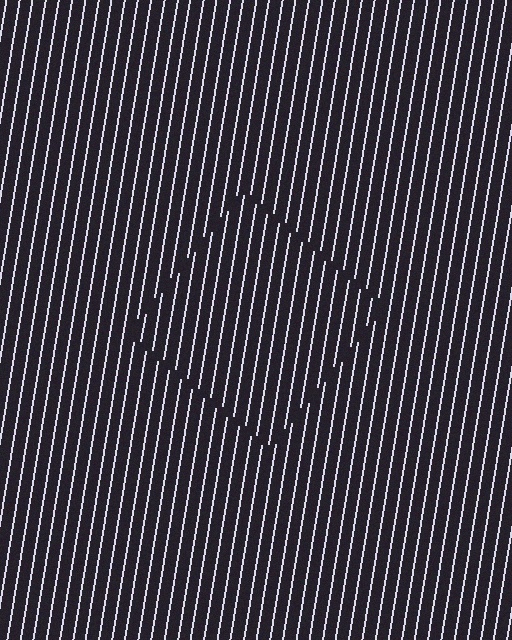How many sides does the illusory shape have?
4 sides — the line-ends trace a square.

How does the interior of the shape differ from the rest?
The interior of the shape contains the same grating, shifted by half a period — the contour is defined by the phase discontinuity where line-ends from the inner and outer gratings abut.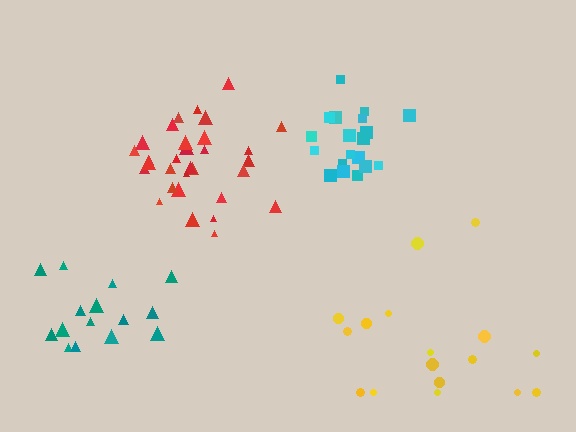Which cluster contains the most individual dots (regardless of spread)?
Red (32).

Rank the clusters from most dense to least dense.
cyan, red, teal, yellow.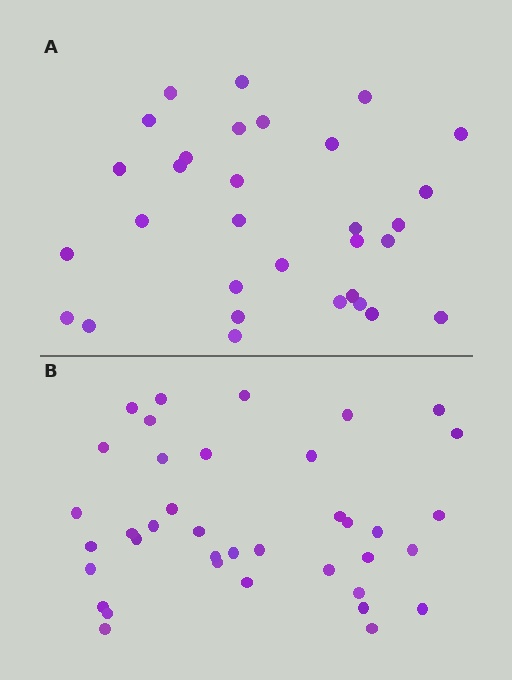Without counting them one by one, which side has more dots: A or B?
Region B (the bottom region) has more dots.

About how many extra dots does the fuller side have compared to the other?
Region B has roughly 8 or so more dots than region A.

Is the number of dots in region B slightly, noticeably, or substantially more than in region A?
Region B has only slightly more — the two regions are fairly close. The ratio is roughly 1.2 to 1.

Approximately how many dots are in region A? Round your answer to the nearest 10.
About 30 dots. (The exact count is 31, which rounds to 30.)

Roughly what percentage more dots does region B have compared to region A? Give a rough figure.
About 25% more.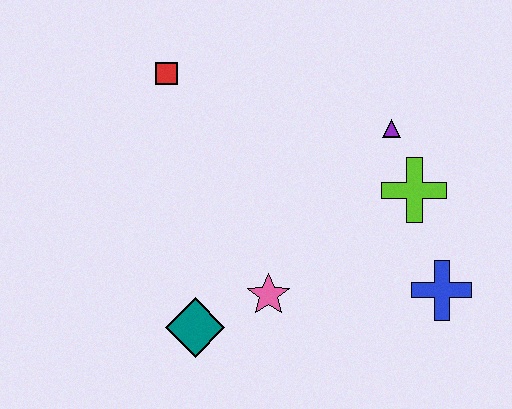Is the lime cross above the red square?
No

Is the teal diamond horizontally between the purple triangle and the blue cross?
No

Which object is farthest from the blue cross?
The red square is farthest from the blue cross.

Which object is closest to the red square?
The purple triangle is closest to the red square.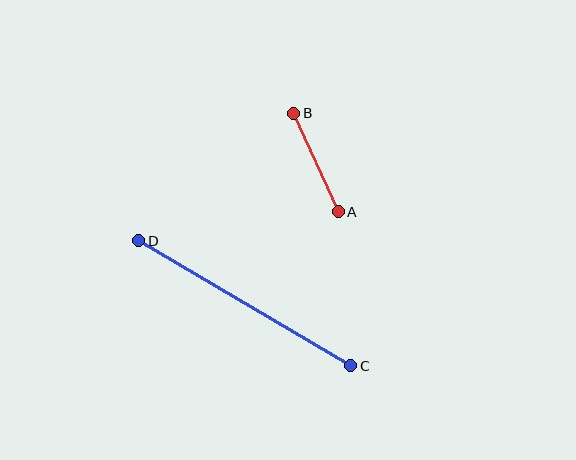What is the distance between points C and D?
The distance is approximately 246 pixels.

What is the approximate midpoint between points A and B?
The midpoint is at approximately (316, 162) pixels.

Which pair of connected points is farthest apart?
Points C and D are farthest apart.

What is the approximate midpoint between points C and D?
The midpoint is at approximately (245, 303) pixels.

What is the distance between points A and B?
The distance is approximately 108 pixels.